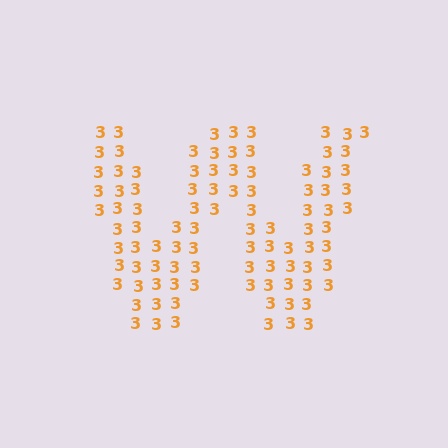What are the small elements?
The small elements are digit 3's.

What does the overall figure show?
The overall figure shows the letter W.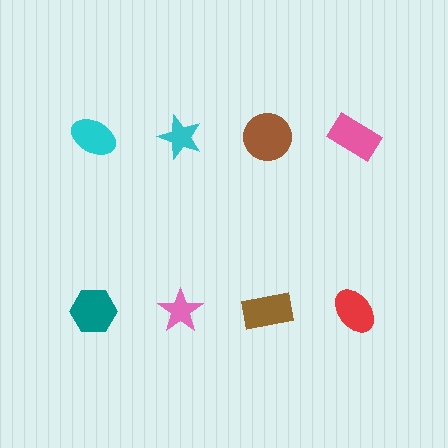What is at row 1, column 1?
A cyan ellipse.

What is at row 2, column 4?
A red ellipse.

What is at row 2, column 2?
A pink star.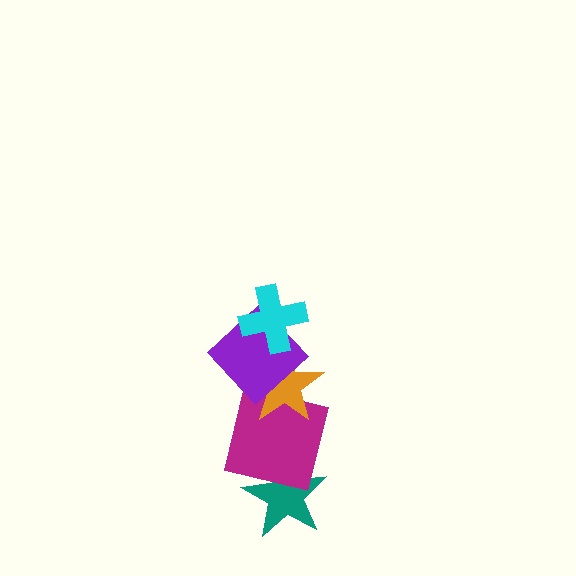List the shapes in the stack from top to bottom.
From top to bottom: the cyan cross, the purple diamond, the orange star, the magenta square, the teal star.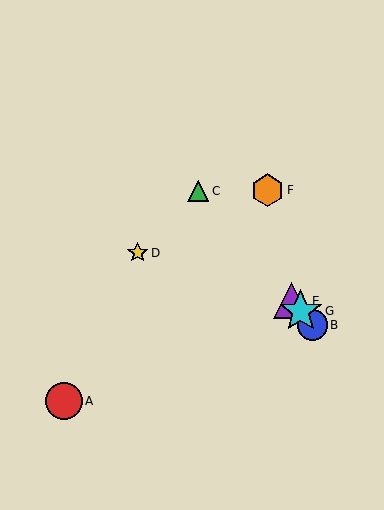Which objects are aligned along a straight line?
Objects B, C, E, G are aligned along a straight line.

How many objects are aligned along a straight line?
4 objects (B, C, E, G) are aligned along a straight line.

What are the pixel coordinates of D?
Object D is at (138, 253).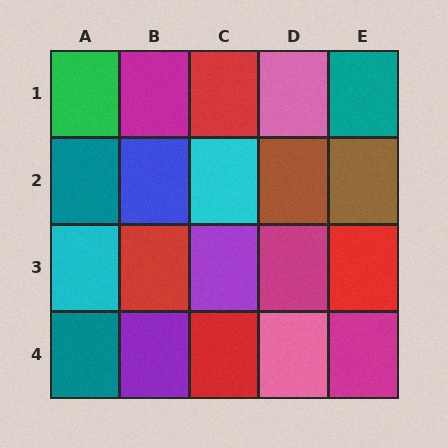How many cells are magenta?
3 cells are magenta.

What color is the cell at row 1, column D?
Pink.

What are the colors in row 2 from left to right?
Teal, blue, cyan, brown, brown.